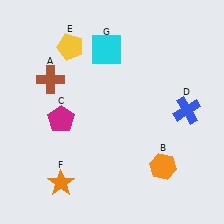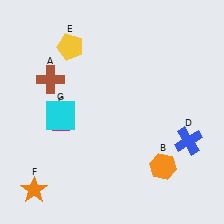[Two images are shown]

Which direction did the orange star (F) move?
The orange star (F) moved left.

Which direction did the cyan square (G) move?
The cyan square (G) moved down.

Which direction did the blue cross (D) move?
The blue cross (D) moved down.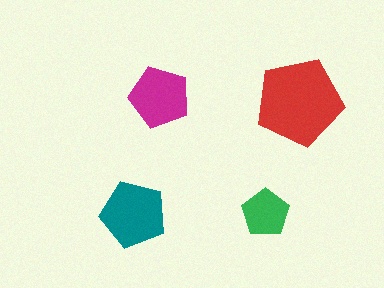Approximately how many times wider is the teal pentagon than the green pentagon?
About 1.5 times wider.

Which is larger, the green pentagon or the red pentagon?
The red one.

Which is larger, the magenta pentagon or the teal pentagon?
The teal one.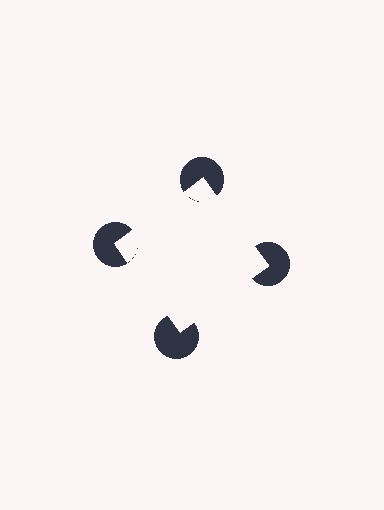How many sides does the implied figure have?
4 sides.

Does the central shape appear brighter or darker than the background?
It typically appears slightly brighter than the background, even though no actual brightness change is drawn.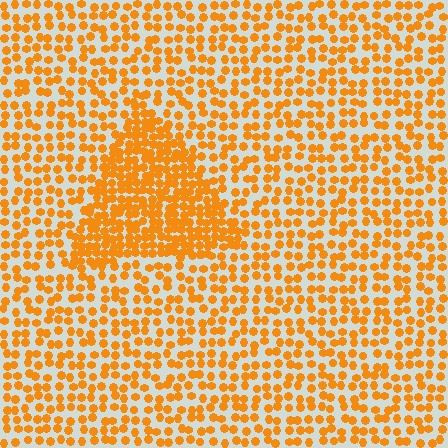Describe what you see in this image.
The image contains small orange elements arranged at two different densities. A triangle-shaped region is visible where the elements are more densely packed than the surrounding area.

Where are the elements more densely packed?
The elements are more densely packed inside the triangle boundary.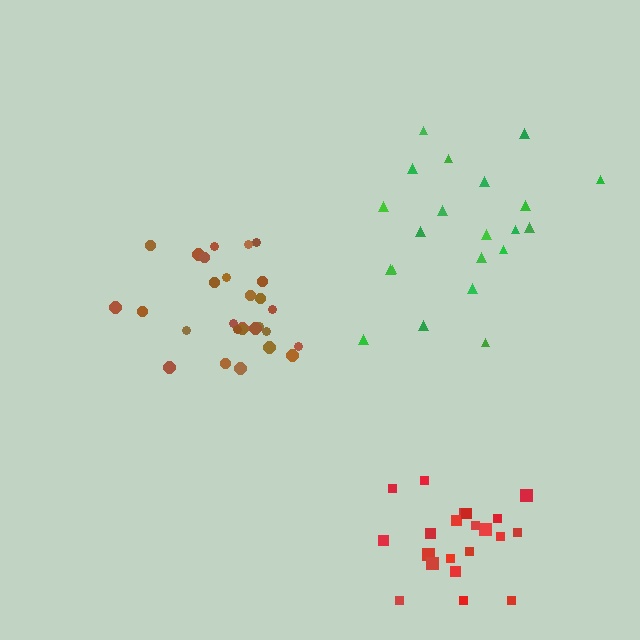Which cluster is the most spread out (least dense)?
Green.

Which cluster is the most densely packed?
Brown.